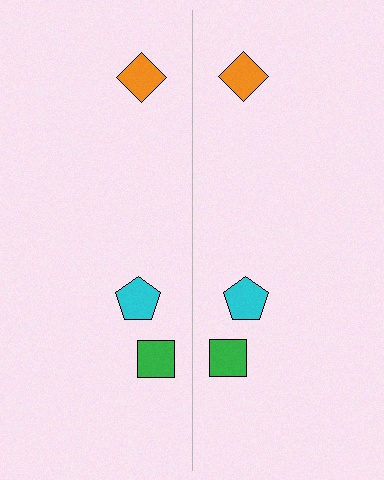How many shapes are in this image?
There are 6 shapes in this image.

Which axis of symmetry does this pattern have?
The pattern has a vertical axis of symmetry running through the center of the image.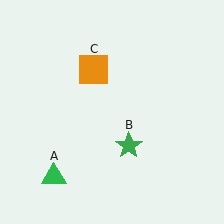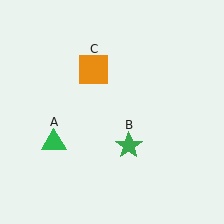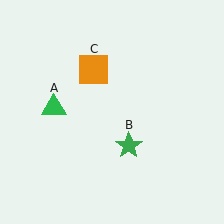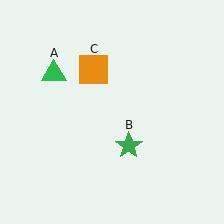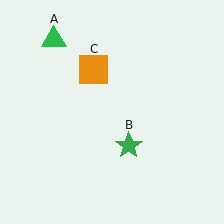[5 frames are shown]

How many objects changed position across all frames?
1 object changed position: green triangle (object A).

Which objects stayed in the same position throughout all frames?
Green star (object B) and orange square (object C) remained stationary.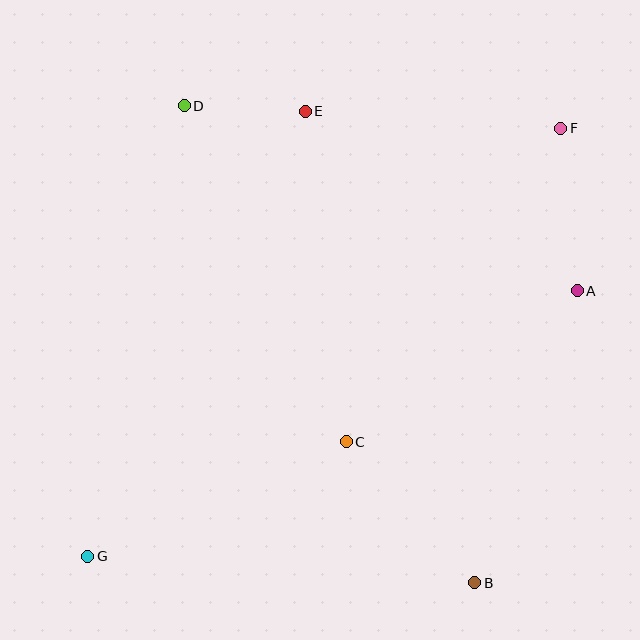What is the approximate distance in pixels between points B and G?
The distance between B and G is approximately 388 pixels.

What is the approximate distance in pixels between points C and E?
The distance between C and E is approximately 333 pixels.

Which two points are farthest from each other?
Points F and G are farthest from each other.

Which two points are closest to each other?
Points D and E are closest to each other.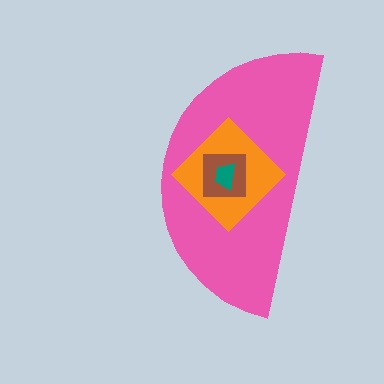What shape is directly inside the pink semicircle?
The orange diamond.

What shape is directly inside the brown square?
The teal trapezoid.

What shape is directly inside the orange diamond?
The brown square.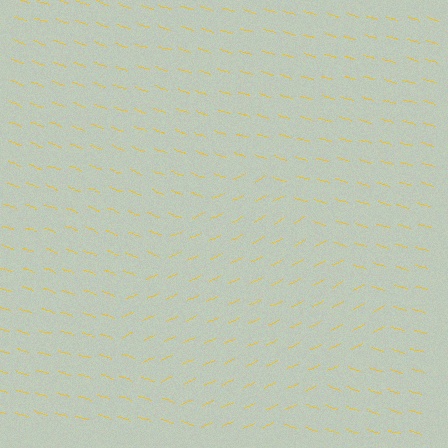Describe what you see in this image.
The image is filled with small yellow line segments. A diamond region in the image has lines oriented differently from the surrounding lines, creating a visible texture boundary.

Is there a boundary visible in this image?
Yes, there is a texture boundary formed by a change in line orientation.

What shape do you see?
I see a diamond.